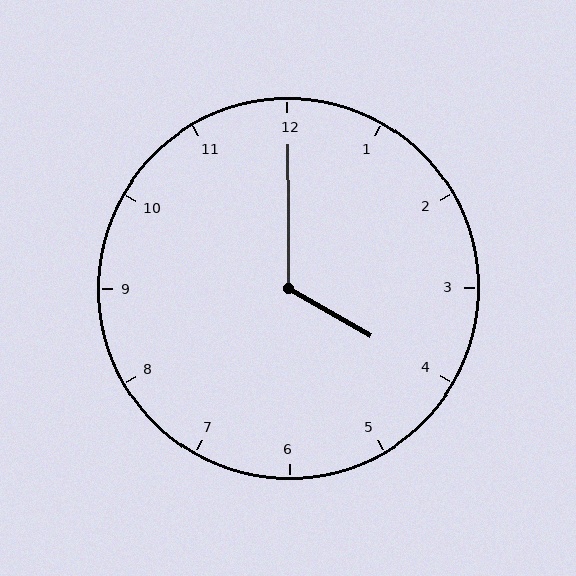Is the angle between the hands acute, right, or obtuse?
It is obtuse.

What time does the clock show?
4:00.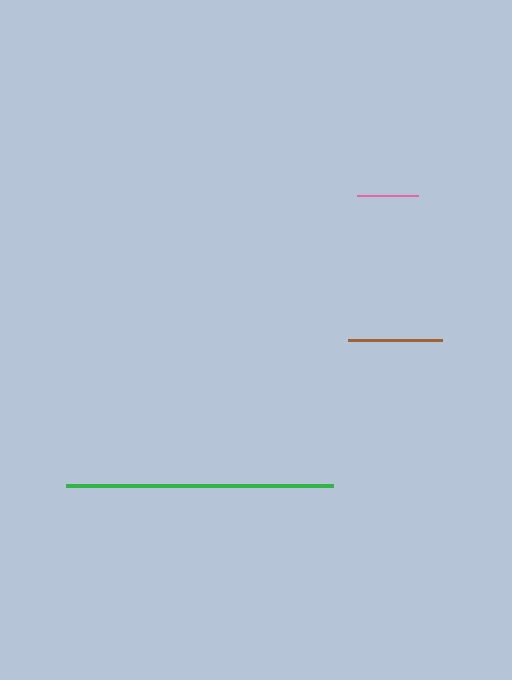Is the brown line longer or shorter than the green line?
The green line is longer than the brown line.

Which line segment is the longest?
The green line is the longest at approximately 267 pixels.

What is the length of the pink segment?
The pink segment is approximately 61 pixels long.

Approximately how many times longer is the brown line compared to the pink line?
The brown line is approximately 1.6 times the length of the pink line.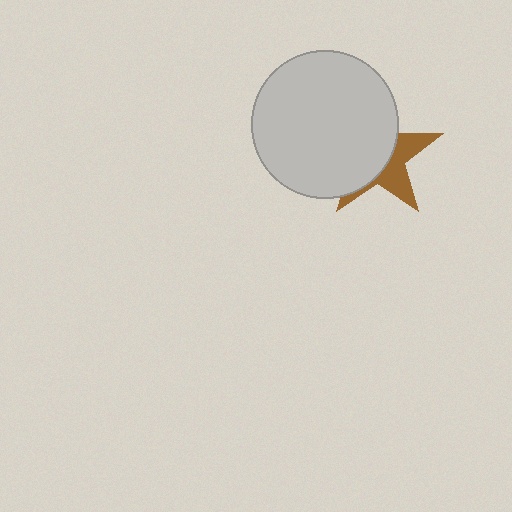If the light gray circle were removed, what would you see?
You would see the complete brown star.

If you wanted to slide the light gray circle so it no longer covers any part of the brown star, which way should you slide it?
Slide it left — that is the most direct way to separate the two shapes.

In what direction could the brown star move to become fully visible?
The brown star could move right. That would shift it out from behind the light gray circle entirely.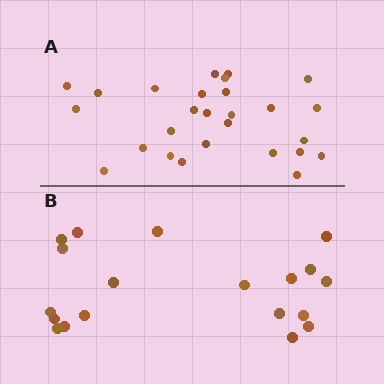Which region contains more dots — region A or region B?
Region A (the top region) has more dots.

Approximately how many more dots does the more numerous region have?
Region A has roughly 8 or so more dots than region B.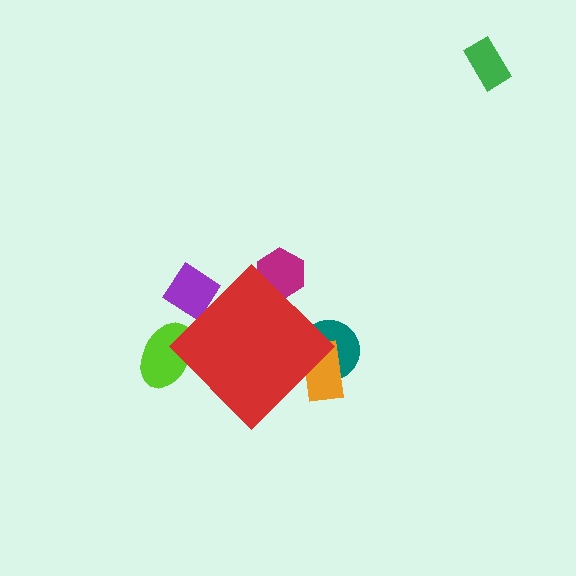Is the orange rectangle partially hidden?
Yes, the orange rectangle is partially hidden behind the red diamond.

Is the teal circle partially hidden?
Yes, the teal circle is partially hidden behind the red diamond.